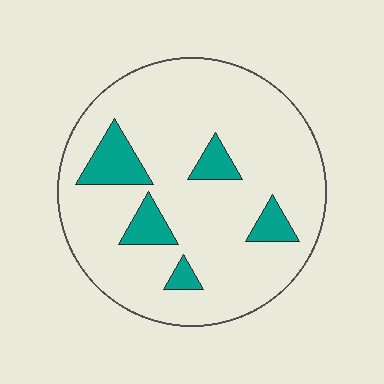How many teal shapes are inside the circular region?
5.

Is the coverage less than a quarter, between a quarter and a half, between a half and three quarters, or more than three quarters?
Less than a quarter.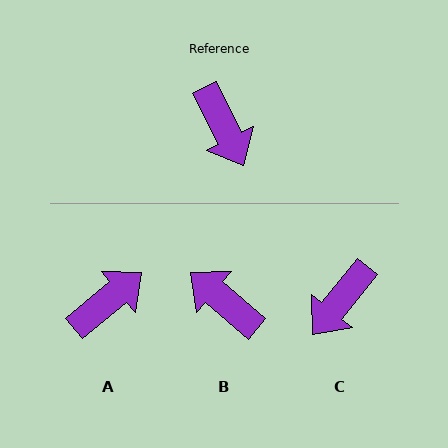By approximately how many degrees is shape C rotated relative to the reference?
Approximately 65 degrees clockwise.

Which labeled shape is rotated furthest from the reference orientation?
B, about 157 degrees away.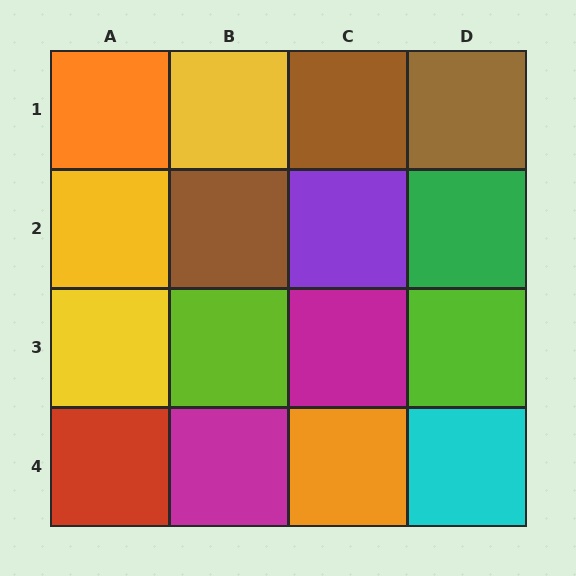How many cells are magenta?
2 cells are magenta.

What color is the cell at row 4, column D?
Cyan.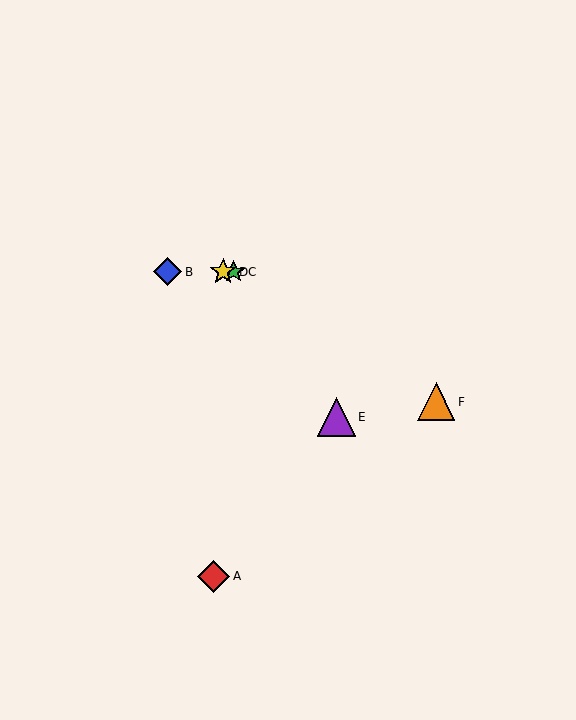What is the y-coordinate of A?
Object A is at y≈576.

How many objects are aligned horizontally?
3 objects (B, C, D) are aligned horizontally.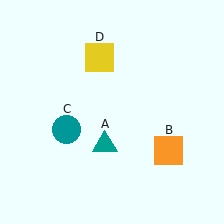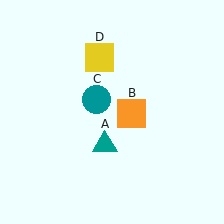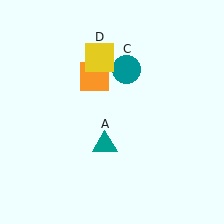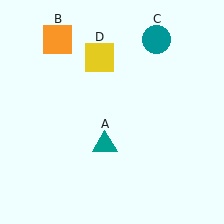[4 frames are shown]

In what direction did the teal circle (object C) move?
The teal circle (object C) moved up and to the right.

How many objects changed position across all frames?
2 objects changed position: orange square (object B), teal circle (object C).